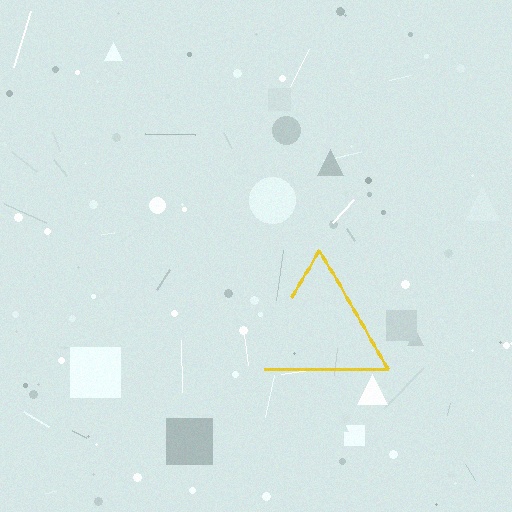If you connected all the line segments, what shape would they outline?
They would outline a triangle.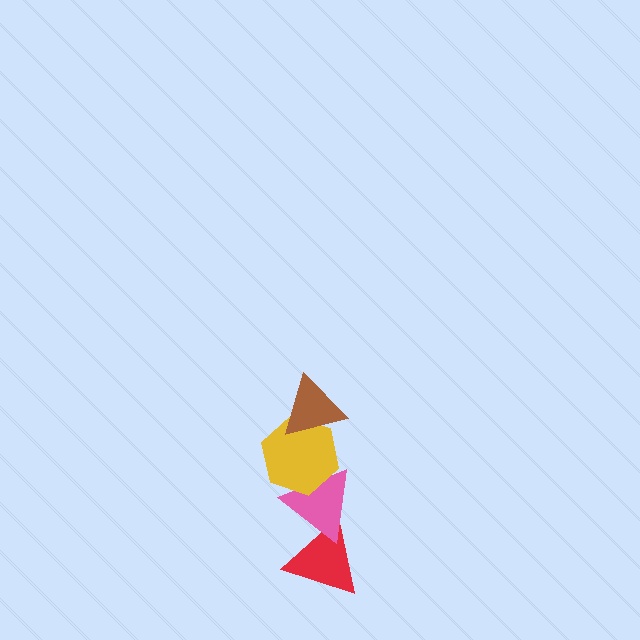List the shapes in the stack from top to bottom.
From top to bottom: the brown triangle, the yellow hexagon, the pink triangle, the red triangle.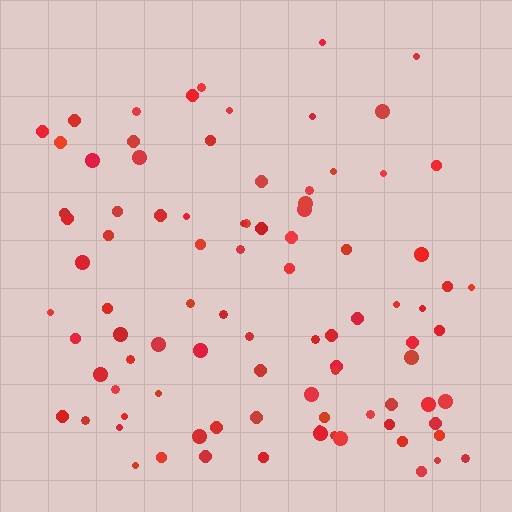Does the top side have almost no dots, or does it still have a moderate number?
Still a moderate number, just noticeably fewer than the bottom.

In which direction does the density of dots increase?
From top to bottom, with the bottom side densest.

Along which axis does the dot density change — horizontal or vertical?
Vertical.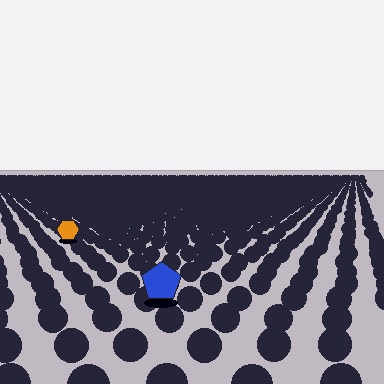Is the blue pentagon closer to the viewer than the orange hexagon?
Yes. The blue pentagon is closer — you can tell from the texture gradient: the ground texture is coarser near it.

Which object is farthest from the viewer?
The orange hexagon is farthest from the viewer. It appears smaller and the ground texture around it is denser.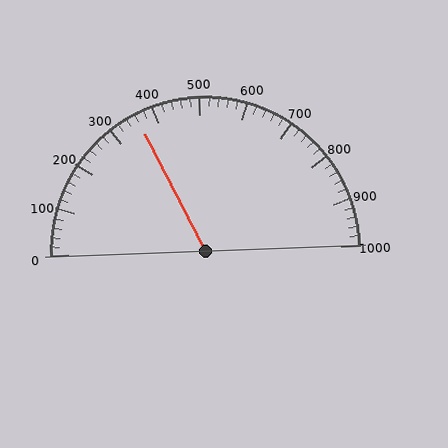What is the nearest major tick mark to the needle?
The nearest major tick mark is 400.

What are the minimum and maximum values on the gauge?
The gauge ranges from 0 to 1000.